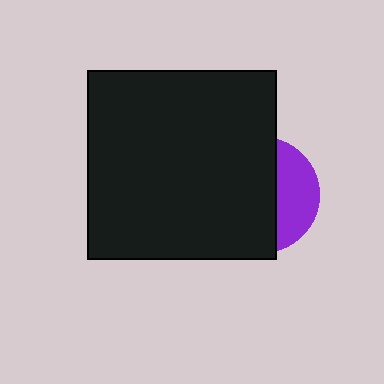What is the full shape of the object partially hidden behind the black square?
The partially hidden object is a purple circle.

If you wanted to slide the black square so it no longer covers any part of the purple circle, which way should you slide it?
Slide it left — that is the most direct way to separate the two shapes.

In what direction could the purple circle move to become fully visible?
The purple circle could move right. That would shift it out from behind the black square entirely.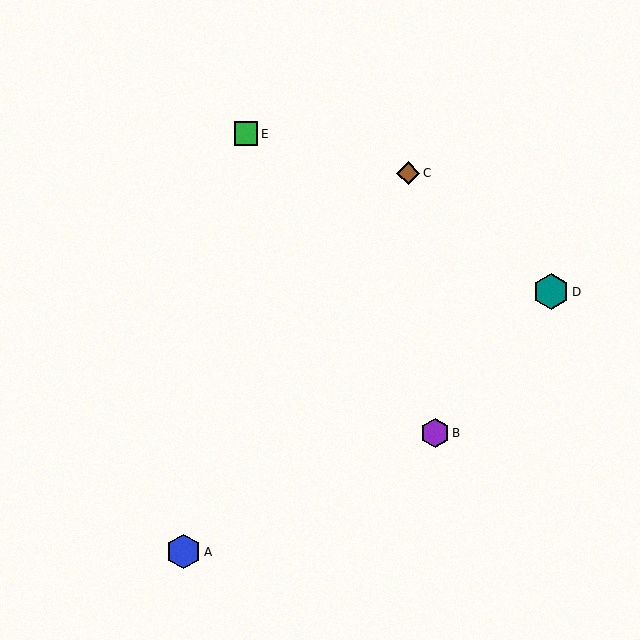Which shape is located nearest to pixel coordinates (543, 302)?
The teal hexagon (labeled D) at (551, 292) is nearest to that location.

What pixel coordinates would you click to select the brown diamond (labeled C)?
Click at (408, 173) to select the brown diamond C.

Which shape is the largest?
The teal hexagon (labeled D) is the largest.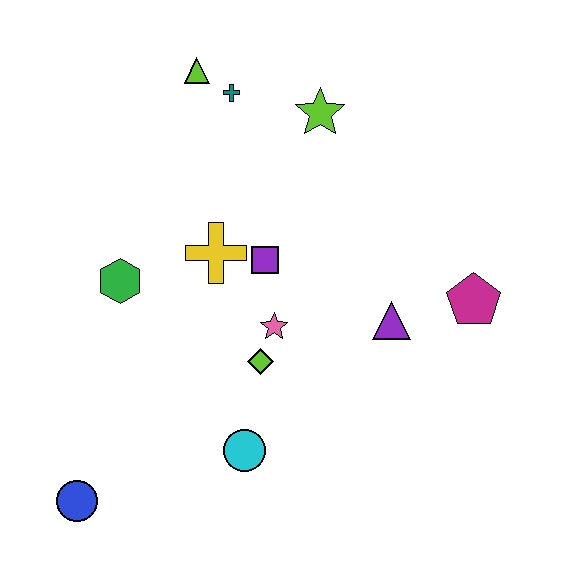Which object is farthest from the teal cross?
The blue circle is farthest from the teal cross.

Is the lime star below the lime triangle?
Yes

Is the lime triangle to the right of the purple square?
No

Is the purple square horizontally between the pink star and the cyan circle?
Yes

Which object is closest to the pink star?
The lime diamond is closest to the pink star.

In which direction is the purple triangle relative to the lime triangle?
The purple triangle is below the lime triangle.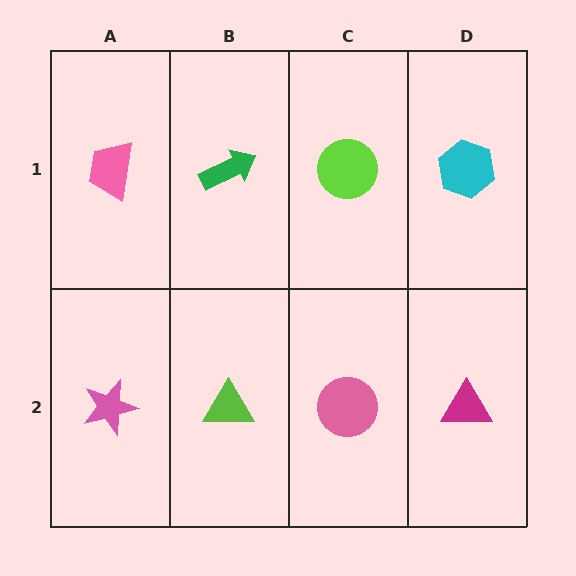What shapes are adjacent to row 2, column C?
A lime circle (row 1, column C), a lime triangle (row 2, column B), a magenta triangle (row 2, column D).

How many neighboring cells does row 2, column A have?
2.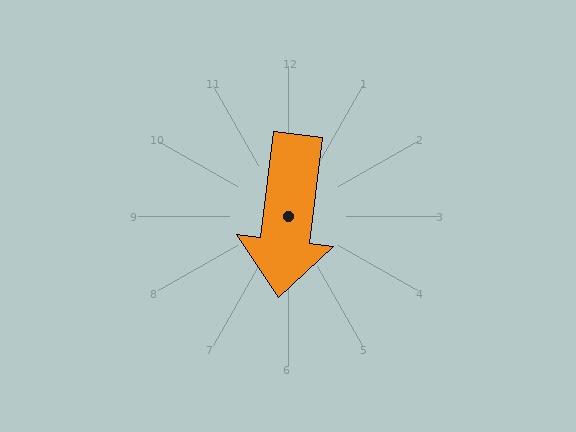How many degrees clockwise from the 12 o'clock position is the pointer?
Approximately 187 degrees.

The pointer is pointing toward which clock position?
Roughly 6 o'clock.